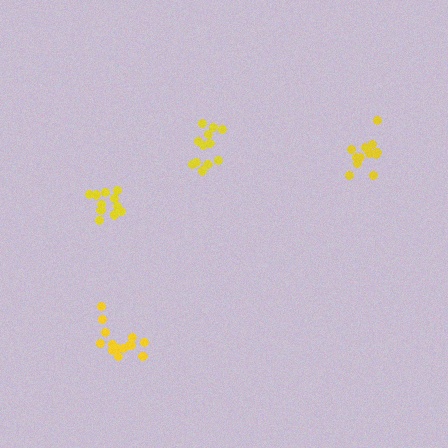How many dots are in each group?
Group 1: 12 dots, Group 2: 13 dots, Group 3: 14 dots, Group 4: 11 dots (50 total).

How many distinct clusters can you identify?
There are 4 distinct clusters.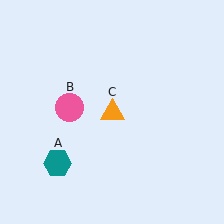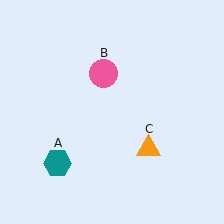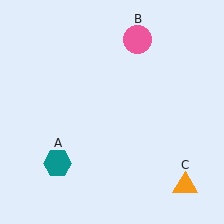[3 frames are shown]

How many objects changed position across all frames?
2 objects changed position: pink circle (object B), orange triangle (object C).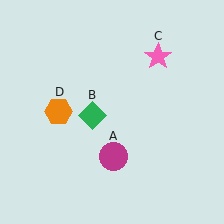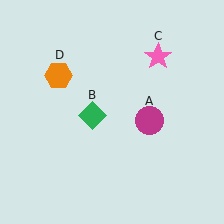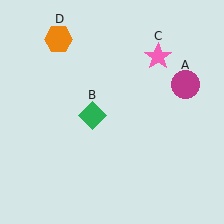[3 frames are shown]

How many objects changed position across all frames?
2 objects changed position: magenta circle (object A), orange hexagon (object D).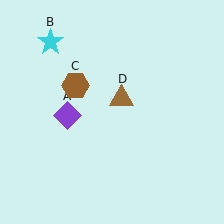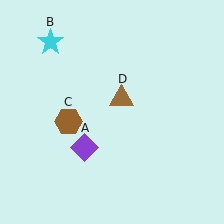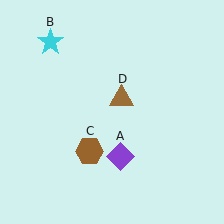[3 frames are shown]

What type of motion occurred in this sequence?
The purple diamond (object A), brown hexagon (object C) rotated counterclockwise around the center of the scene.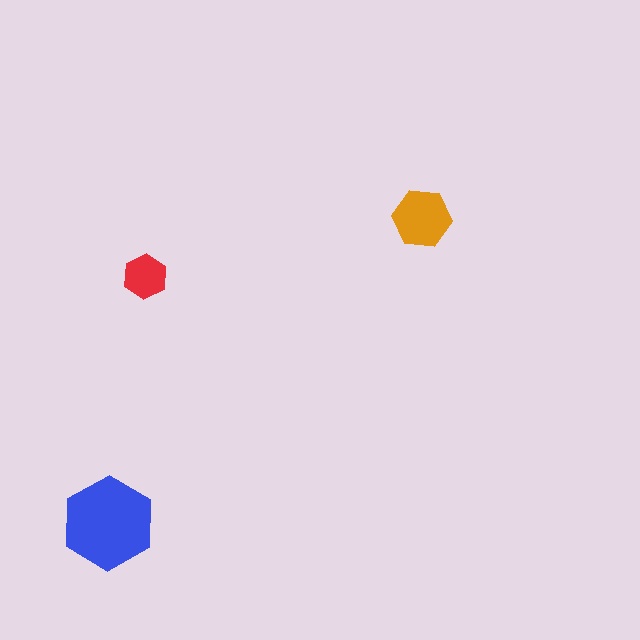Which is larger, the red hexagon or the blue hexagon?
The blue one.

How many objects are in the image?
There are 3 objects in the image.